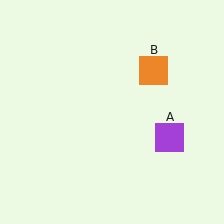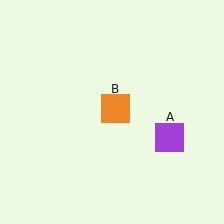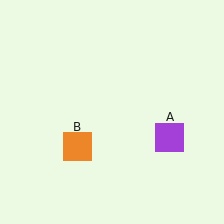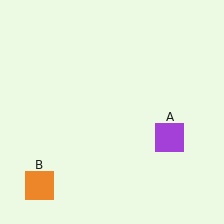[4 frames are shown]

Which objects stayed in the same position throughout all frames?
Purple square (object A) remained stationary.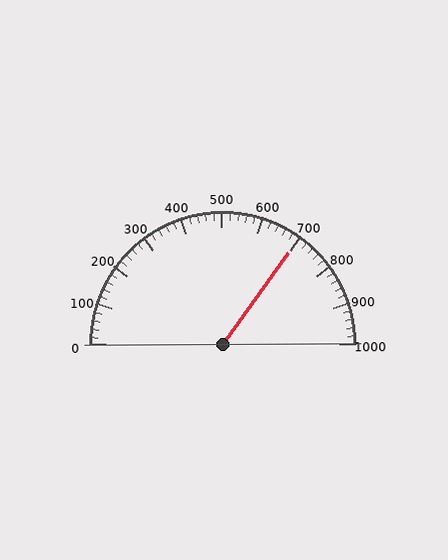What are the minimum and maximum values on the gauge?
The gauge ranges from 0 to 1000.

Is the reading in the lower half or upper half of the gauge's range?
The reading is in the upper half of the range (0 to 1000).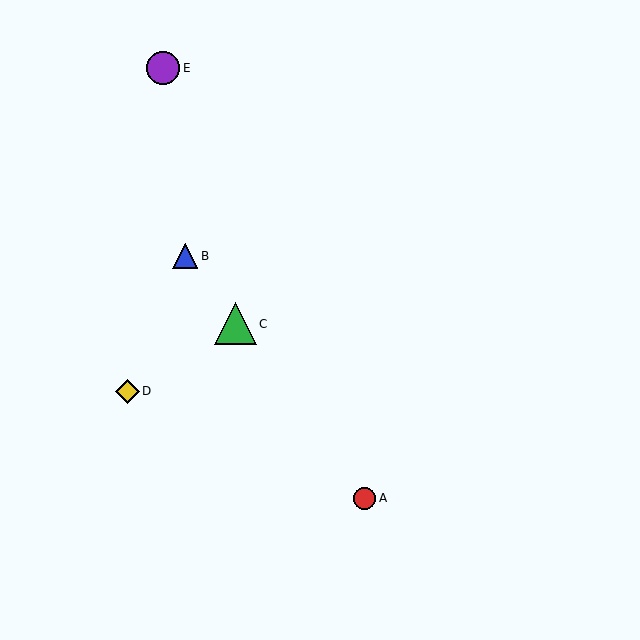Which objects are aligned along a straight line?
Objects A, B, C are aligned along a straight line.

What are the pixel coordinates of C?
Object C is at (236, 324).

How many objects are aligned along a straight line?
3 objects (A, B, C) are aligned along a straight line.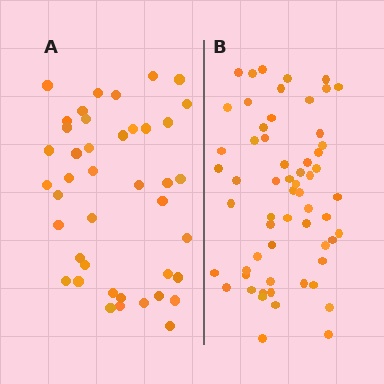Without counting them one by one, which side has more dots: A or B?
Region B (the right region) has more dots.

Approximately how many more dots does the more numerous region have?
Region B has approximately 20 more dots than region A.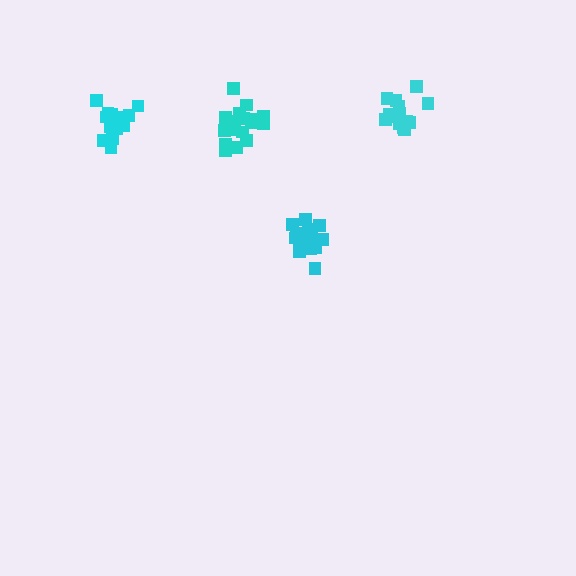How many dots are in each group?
Group 1: 16 dots, Group 2: 17 dots, Group 3: 20 dots, Group 4: 15 dots (68 total).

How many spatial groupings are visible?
There are 4 spatial groupings.